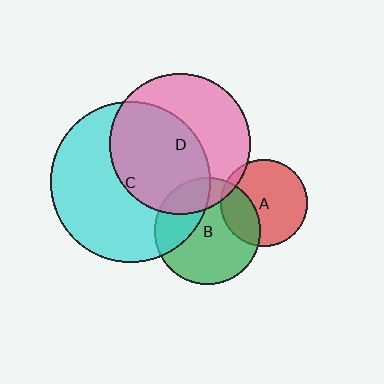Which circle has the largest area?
Circle C (cyan).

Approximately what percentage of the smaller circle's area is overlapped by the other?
Approximately 55%.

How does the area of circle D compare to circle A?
Approximately 2.6 times.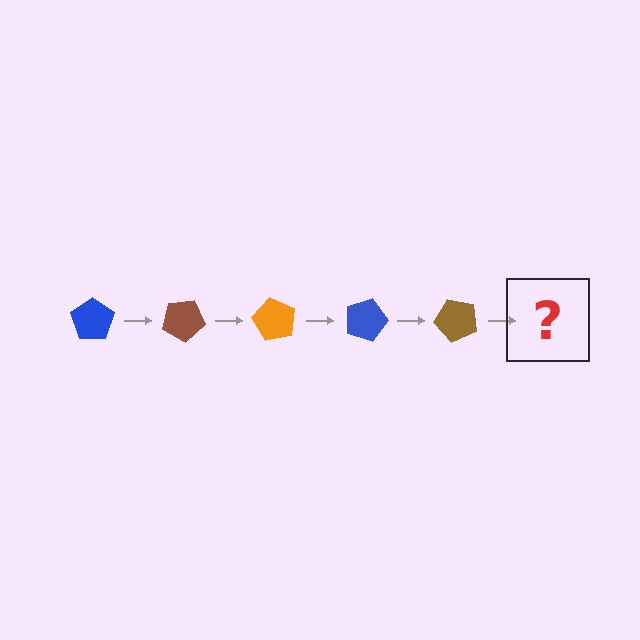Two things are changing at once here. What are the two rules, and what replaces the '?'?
The two rules are that it rotates 30 degrees each step and the color cycles through blue, brown, and orange. The '?' should be an orange pentagon, rotated 150 degrees from the start.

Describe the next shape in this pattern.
It should be an orange pentagon, rotated 150 degrees from the start.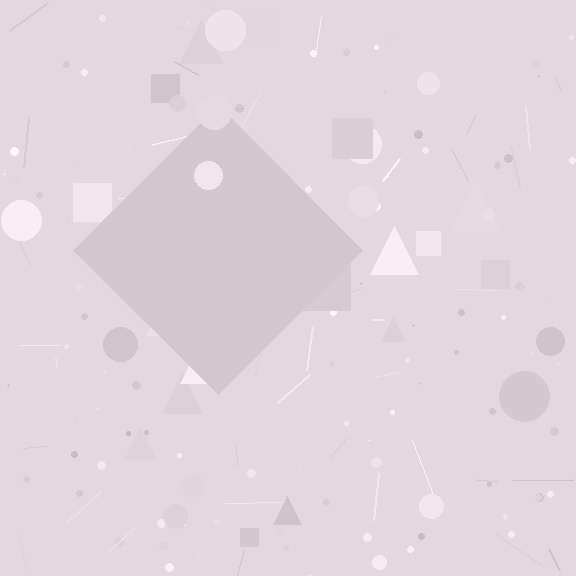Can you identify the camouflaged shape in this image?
The camouflaged shape is a diamond.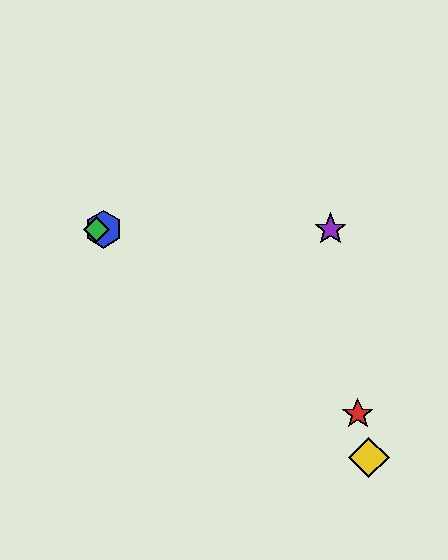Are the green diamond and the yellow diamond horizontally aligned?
No, the green diamond is at y≈229 and the yellow diamond is at y≈458.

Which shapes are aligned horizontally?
The blue hexagon, the green diamond, the purple star are aligned horizontally.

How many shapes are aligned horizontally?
3 shapes (the blue hexagon, the green diamond, the purple star) are aligned horizontally.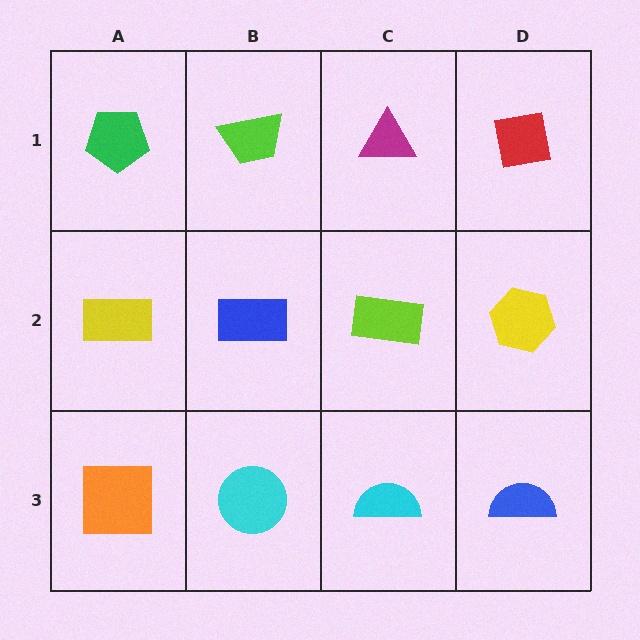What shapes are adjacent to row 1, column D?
A yellow hexagon (row 2, column D), a magenta triangle (row 1, column C).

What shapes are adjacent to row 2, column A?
A green pentagon (row 1, column A), an orange square (row 3, column A), a blue rectangle (row 2, column B).